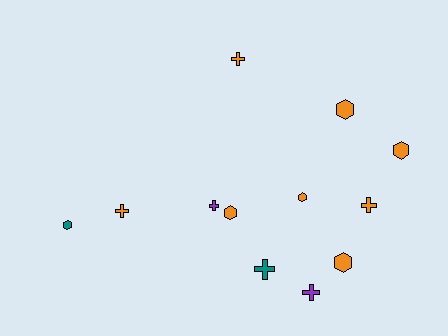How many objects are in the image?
There are 12 objects.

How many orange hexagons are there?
There are 5 orange hexagons.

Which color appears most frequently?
Orange, with 8 objects.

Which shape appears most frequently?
Hexagon, with 6 objects.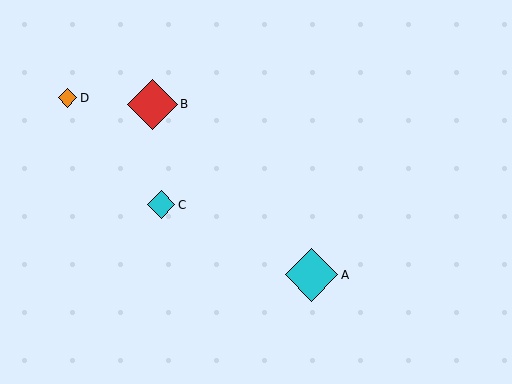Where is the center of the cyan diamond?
The center of the cyan diamond is at (161, 205).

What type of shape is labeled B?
Shape B is a red diamond.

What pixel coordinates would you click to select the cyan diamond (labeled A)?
Click at (311, 275) to select the cyan diamond A.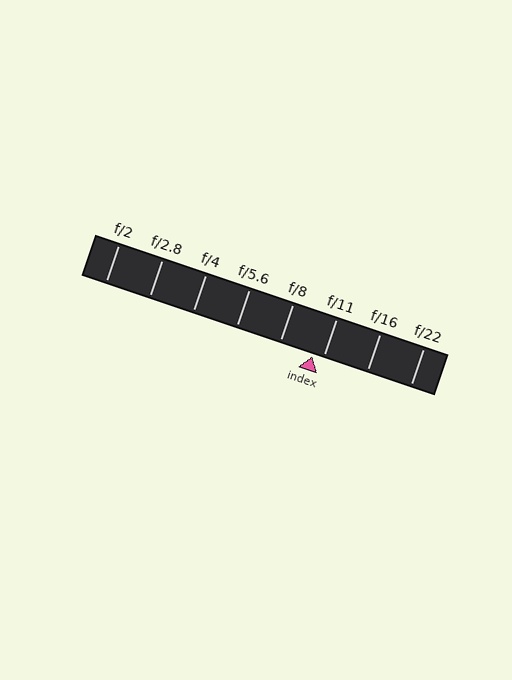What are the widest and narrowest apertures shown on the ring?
The widest aperture shown is f/2 and the narrowest is f/22.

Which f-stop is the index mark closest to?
The index mark is closest to f/11.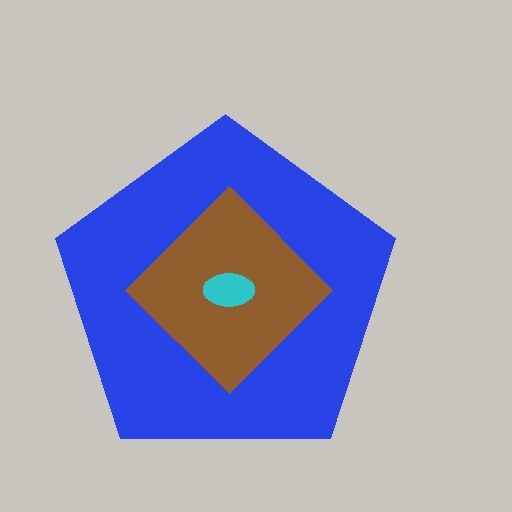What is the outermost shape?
The blue pentagon.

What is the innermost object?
The cyan ellipse.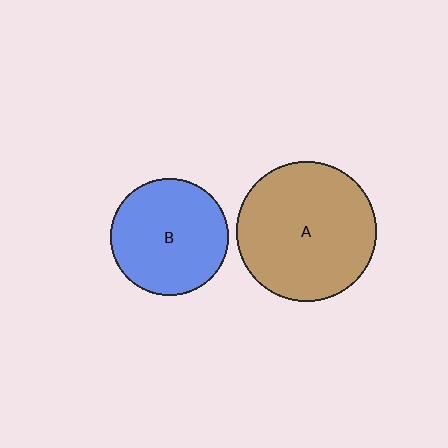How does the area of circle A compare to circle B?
Approximately 1.4 times.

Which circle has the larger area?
Circle A (brown).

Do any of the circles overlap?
No, none of the circles overlap.